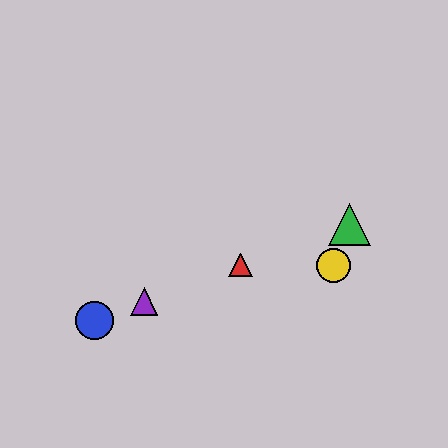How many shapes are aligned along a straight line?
4 shapes (the red triangle, the blue circle, the green triangle, the purple triangle) are aligned along a straight line.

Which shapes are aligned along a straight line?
The red triangle, the blue circle, the green triangle, the purple triangle are aligned along a straight line.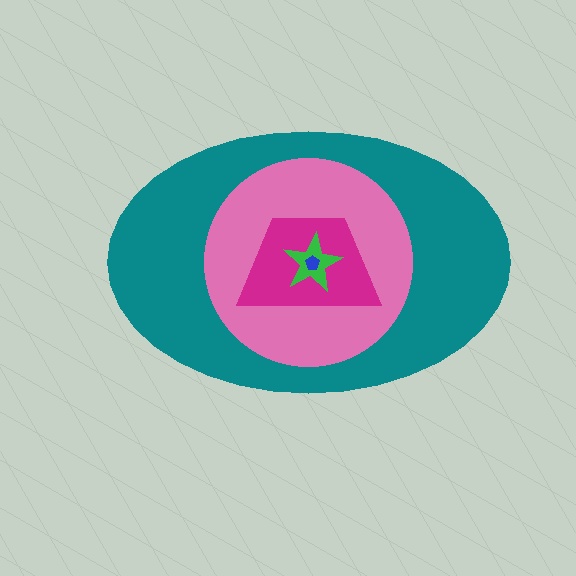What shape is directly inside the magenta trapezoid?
The green star.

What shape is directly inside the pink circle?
The magenta trapezoid.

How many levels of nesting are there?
5.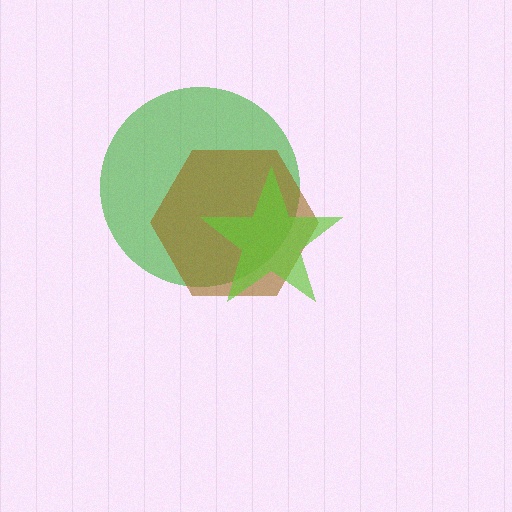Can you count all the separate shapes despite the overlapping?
Yes, there are 3 separate shapes.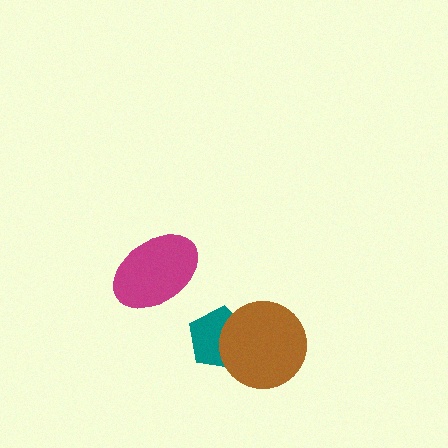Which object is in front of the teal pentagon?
The brown circle is in front of the teal pentagon.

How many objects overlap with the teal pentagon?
1 object overlaps with the teal pentagon.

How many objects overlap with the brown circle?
1 object overlaps with the brown circle.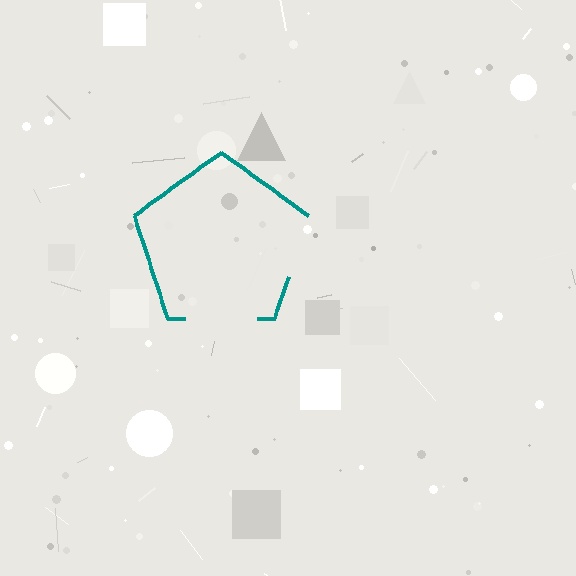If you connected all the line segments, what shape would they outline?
They would outline a pentagon.